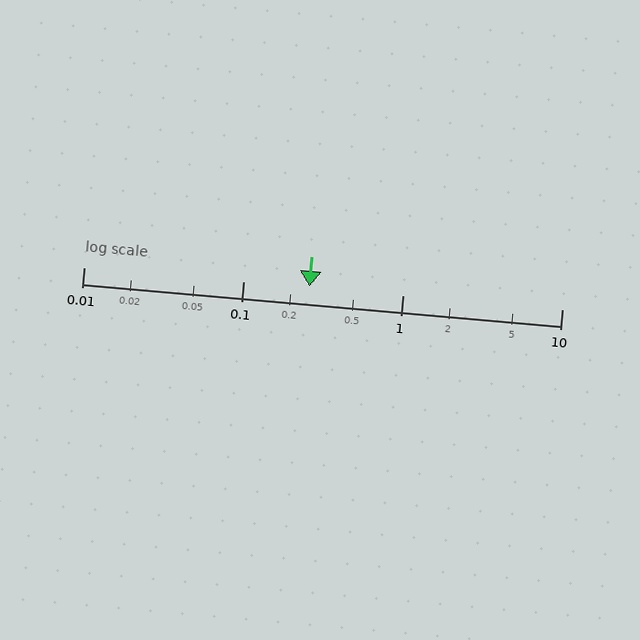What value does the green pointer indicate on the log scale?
The pointer indicates approximately 0.26.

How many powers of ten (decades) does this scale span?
The scale spans 3 decades, from 0.01 to 10.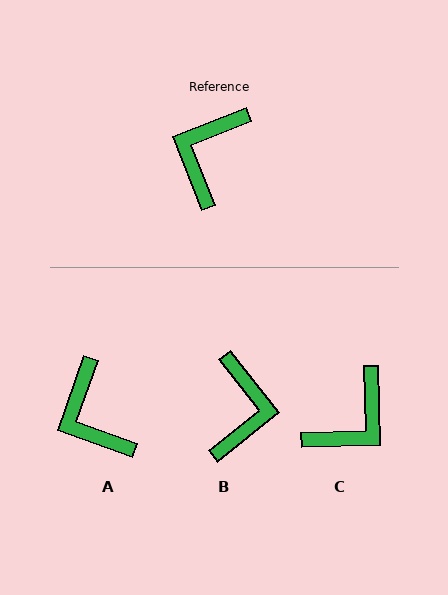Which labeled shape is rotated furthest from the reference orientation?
B, about 163 degrees away.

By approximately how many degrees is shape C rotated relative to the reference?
Approximately 160 degrees counter-clockwise.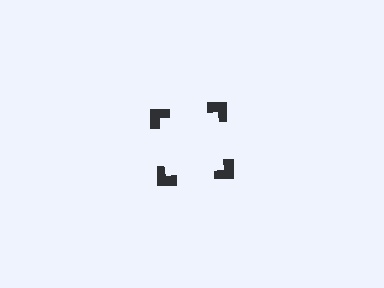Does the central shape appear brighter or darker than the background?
It typically appears slightly brighter than the background, even though no actual brightness change is drawn.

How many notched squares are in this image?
There are 4 — one at each vertex of the illusory square.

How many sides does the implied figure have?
4 sides.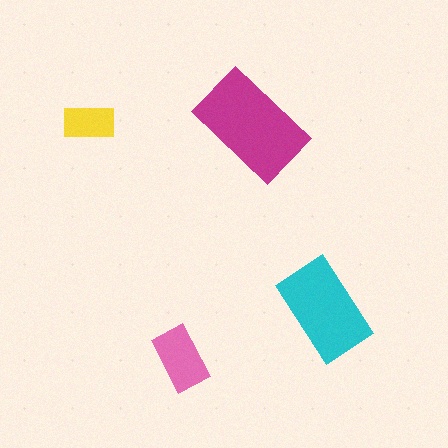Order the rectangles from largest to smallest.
the magenta one, the cyan one, the pink one, the yellow one.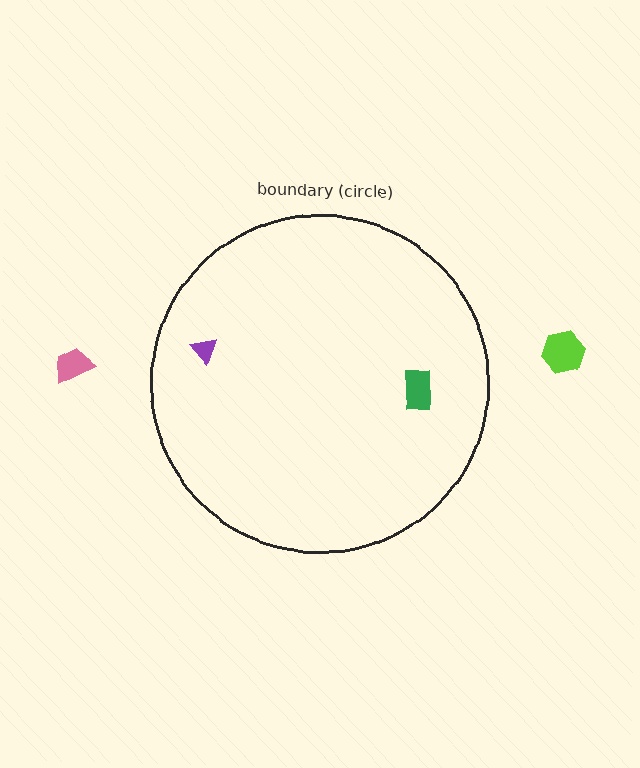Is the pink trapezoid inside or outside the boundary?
Outside.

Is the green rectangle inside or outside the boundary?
Inside.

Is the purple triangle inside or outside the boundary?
Inside.